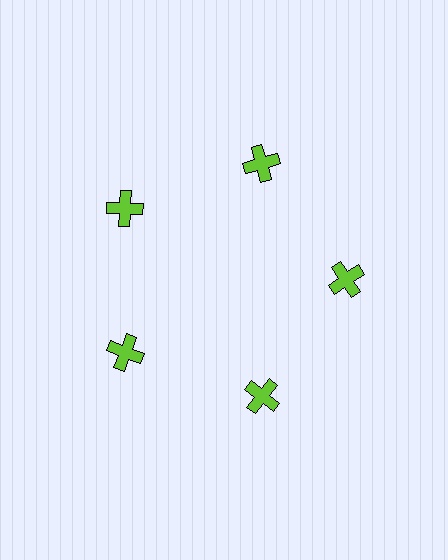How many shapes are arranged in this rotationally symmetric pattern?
There are 5 shapes, arranged in 5 groups of 1.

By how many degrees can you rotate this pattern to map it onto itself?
The pattern maps onto itself every 72 degrees of rotation.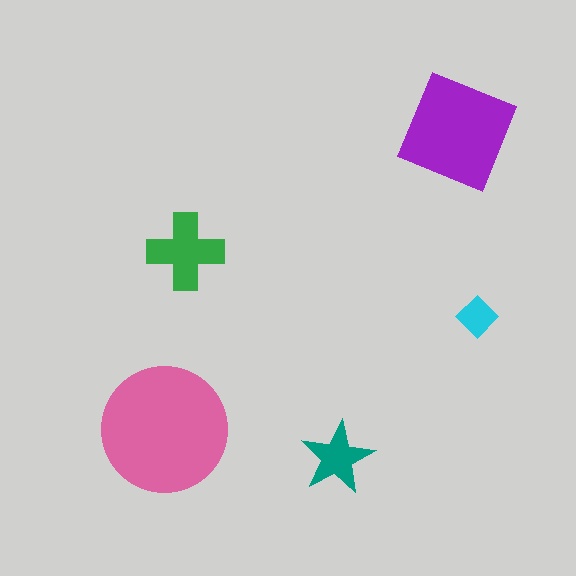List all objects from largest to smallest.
The pink circle, the purple square, the green cross, the teal star, the cyan diamond.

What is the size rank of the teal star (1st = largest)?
4th.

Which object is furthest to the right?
The cyan diamond is rightmost.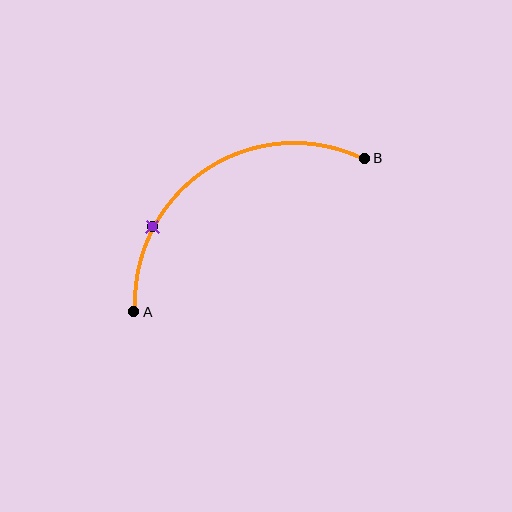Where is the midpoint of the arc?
The arc midpoint is the point on the curve farthest from the straight line joining A and B. It sits above that line.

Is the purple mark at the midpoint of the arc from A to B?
No. The purple mark lies on the arc but is closer to endpoint A. The arc midpoint would be at the point on the curve equidistant along the arc from both A and B.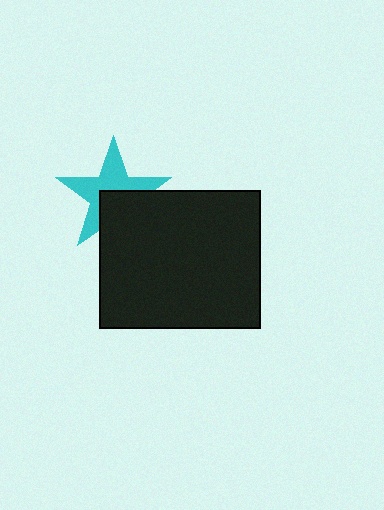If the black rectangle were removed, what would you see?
You would see the complete cyan star.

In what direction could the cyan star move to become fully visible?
The cyan star could move up. That would shift it out from behind the black rectangle entirely.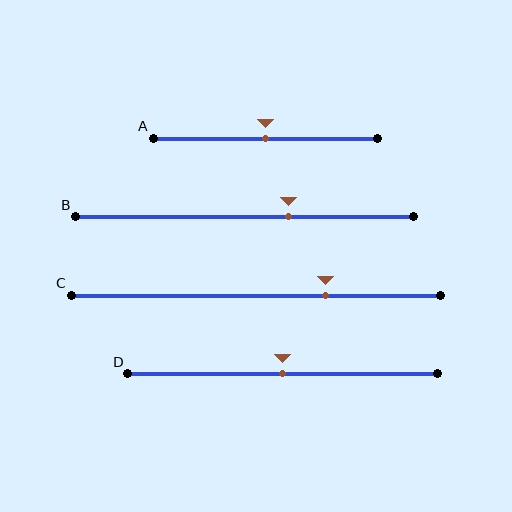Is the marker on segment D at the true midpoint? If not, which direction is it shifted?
Yes, the marker on segment D is at the true midpoint.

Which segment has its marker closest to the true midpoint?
Segment A has its marker closest to the true midpoint.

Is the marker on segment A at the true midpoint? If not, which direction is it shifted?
Yes, the marker on segment A is at the true midpoint.